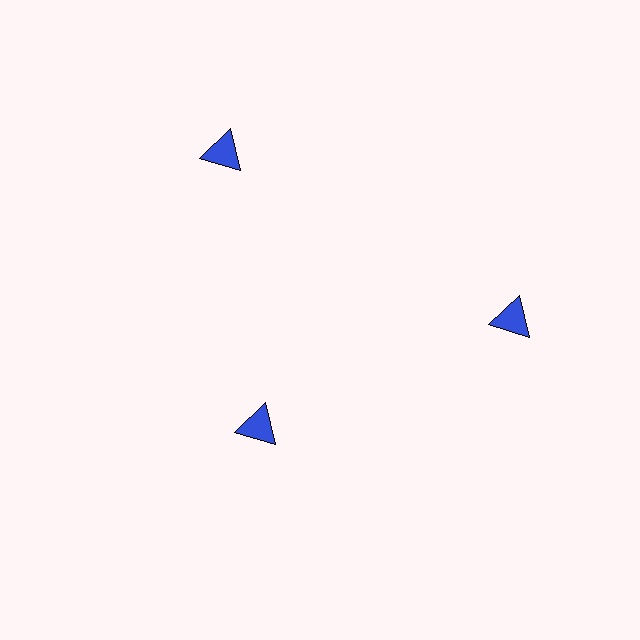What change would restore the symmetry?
The symmetry would be restored by moving it outward, back onto the ring so that all 3 triangles sit at equal angles and equal distance from the center.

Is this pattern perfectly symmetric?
No. The 3 blue triangles are arranged in a ring, but one element near the 7 o'clock position is pulled inward toward the center, breaking the 3-fold rotational symmetry.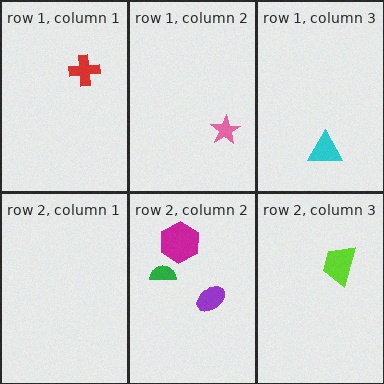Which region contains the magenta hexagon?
The row 2, column 2 region.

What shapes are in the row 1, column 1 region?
The red cross.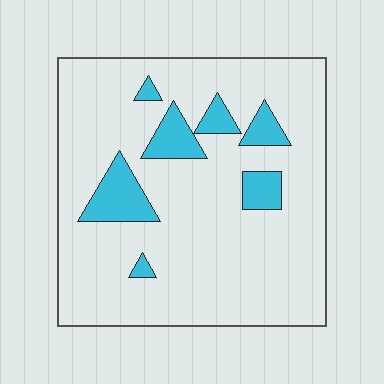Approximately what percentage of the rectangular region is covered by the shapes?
Approximately 15%.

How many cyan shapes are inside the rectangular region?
7.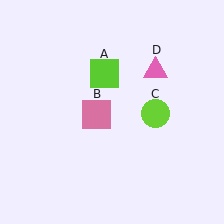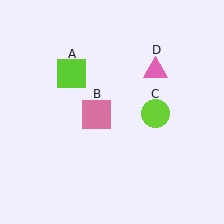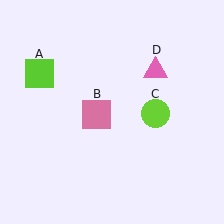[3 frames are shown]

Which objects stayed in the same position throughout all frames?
Pink square (object B) and lime circle (object C) and pink triangle (object D) remained stationary.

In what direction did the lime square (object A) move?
The lime square (object A) moved left.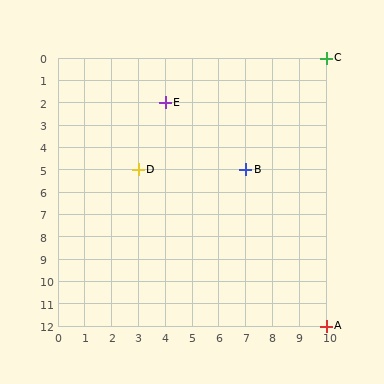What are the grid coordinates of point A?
Point A is at grid coordinates (10, 12).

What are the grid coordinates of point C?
Point C is at grid coordinates (10, 0).